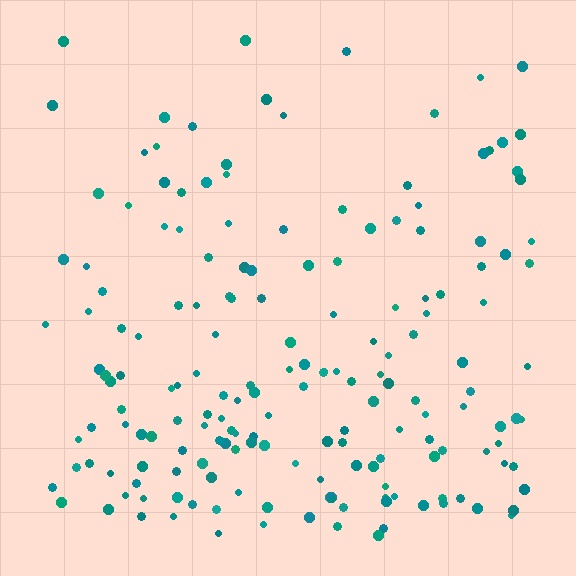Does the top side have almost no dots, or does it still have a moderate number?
Still a moderate number, just noticeably fewer than the bottom.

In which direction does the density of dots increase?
From top to bottom, with the bottom side densest.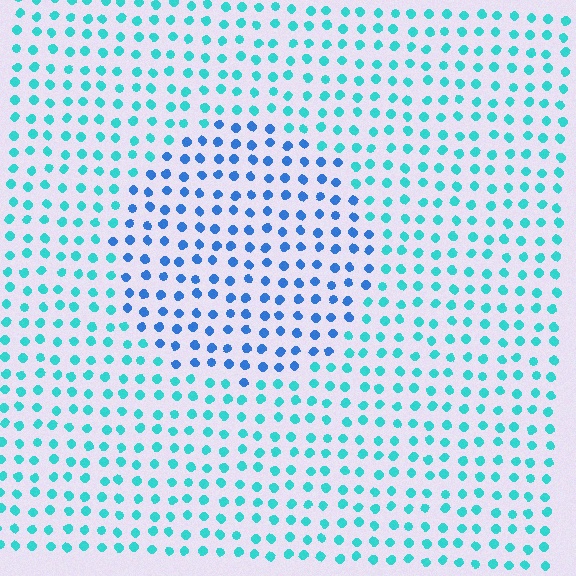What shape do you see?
I see a circle.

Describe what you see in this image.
The image is filled with small cyan elements in a uniform arrangement. A circle-shaped region is visible where the elements are tinted to a slightly different hue, forming a subtle color boundary.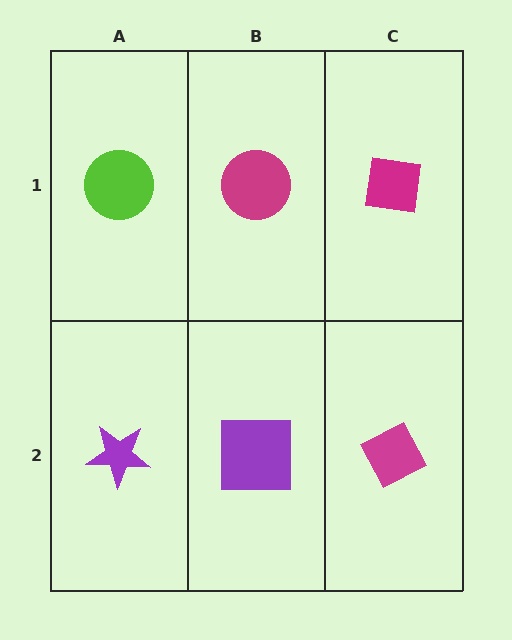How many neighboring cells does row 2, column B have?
3.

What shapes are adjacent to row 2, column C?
A magenta square (row 1, column C), a purple square (row 2, column B).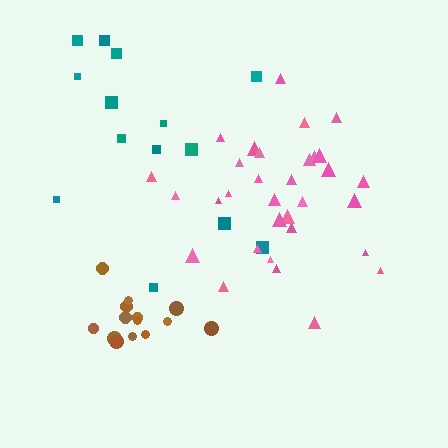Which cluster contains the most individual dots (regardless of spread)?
Pink (33).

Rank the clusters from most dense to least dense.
pink, brown, teal.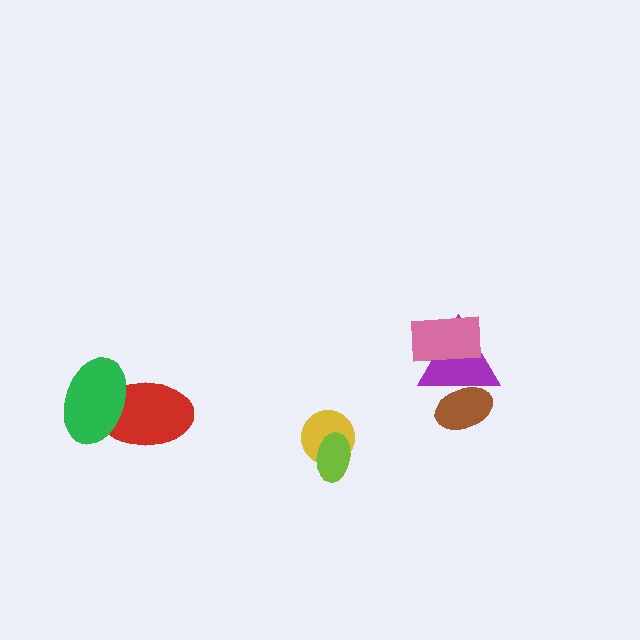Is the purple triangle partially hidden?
Yes, it is partially covered by another shape.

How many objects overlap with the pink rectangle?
1 object overlaps with the pink rectangle.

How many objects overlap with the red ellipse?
1 object overlaps with the red ellipse.